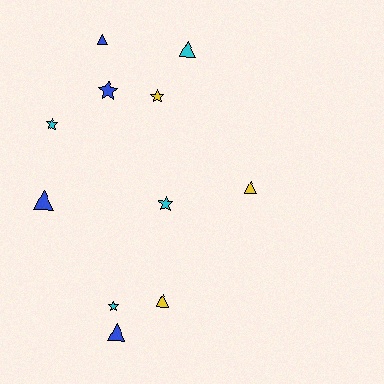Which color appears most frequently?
Cyan, with 4 objects.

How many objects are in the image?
There are 11 objects.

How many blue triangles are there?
There are 3 blue triangles.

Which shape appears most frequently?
Triangle, with 6 objects.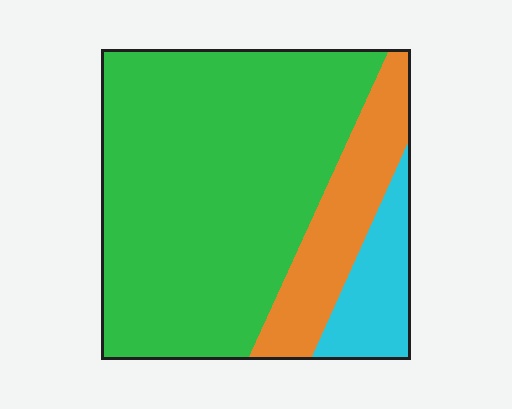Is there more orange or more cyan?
Orange.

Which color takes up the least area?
Cyan, at roughly 10%.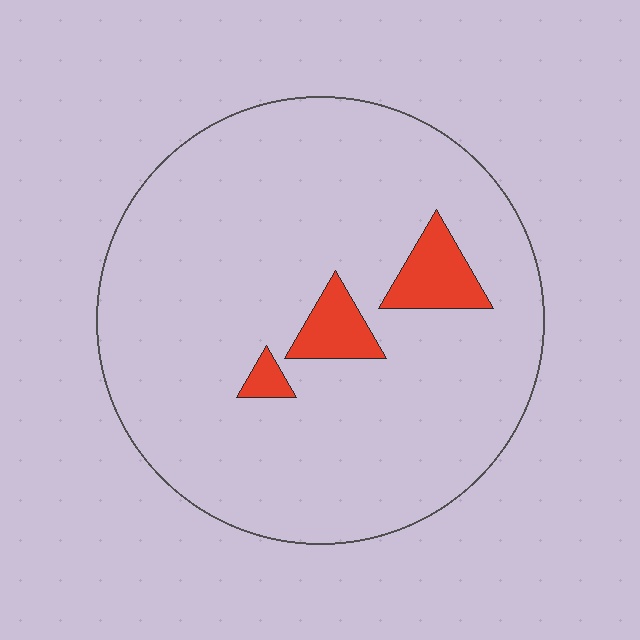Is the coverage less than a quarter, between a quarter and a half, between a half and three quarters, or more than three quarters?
Less than a quarter.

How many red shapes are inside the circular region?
3.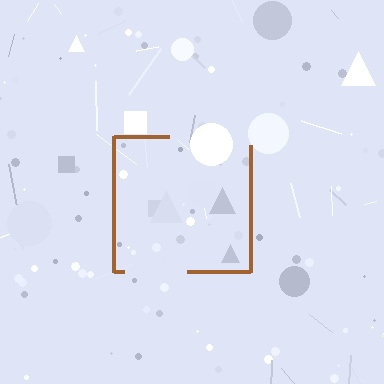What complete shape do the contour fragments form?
The contour fragments form a square.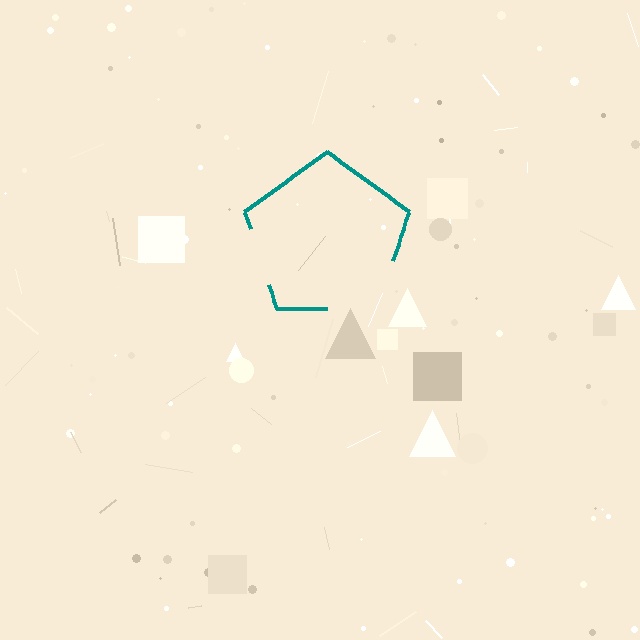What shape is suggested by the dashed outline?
The dashed outline suggests a pentagon.